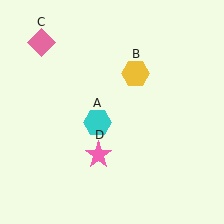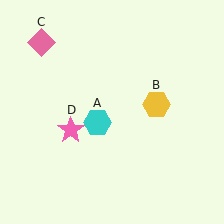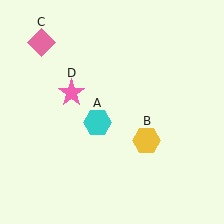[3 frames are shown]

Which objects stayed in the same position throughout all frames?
Cyan hexagon (object A) and pink diamond (object C) remained stationary.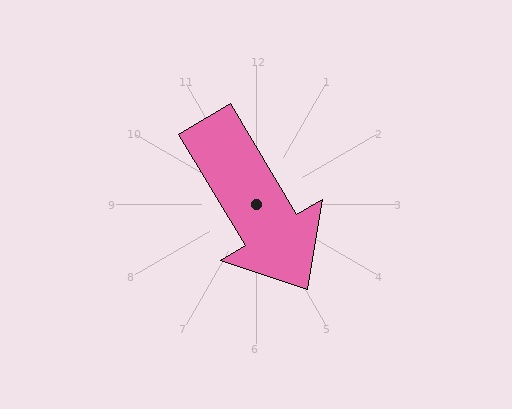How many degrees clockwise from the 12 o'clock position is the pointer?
Approximately 149 degrees.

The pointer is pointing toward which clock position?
Roughly 5 o'clock.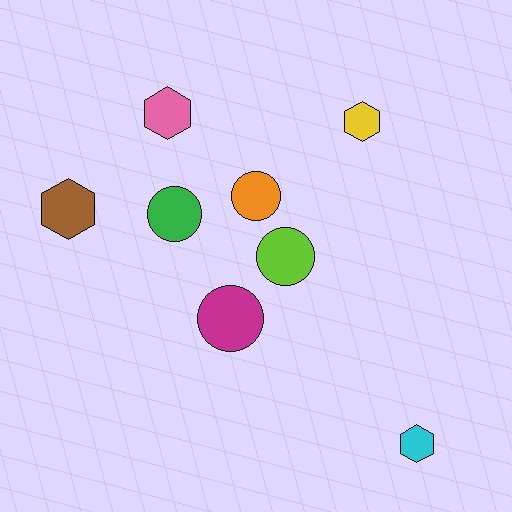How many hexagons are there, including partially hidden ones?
There are 4 hexagons.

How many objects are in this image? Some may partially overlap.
There are 8 objects.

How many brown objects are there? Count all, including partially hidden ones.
There is 1 brown object.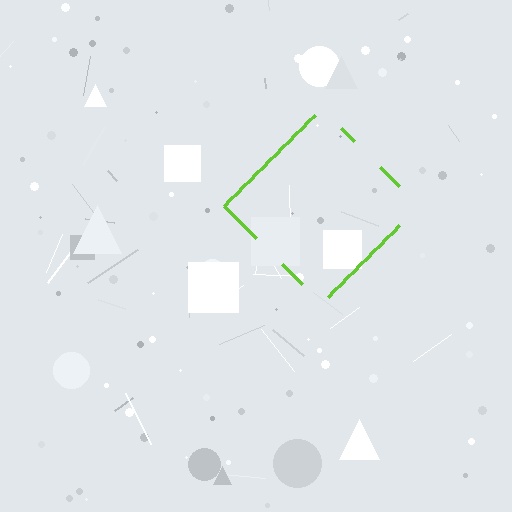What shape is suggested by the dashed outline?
The dashed outline suggests a diamond.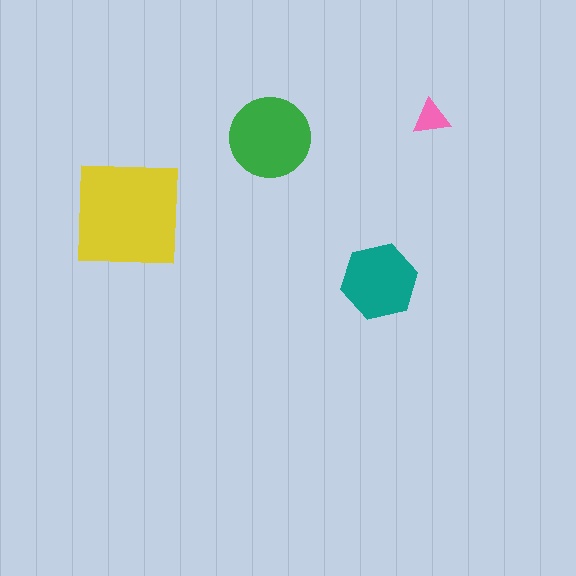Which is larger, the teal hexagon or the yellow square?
The yellow square.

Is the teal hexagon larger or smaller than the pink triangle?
Larger.